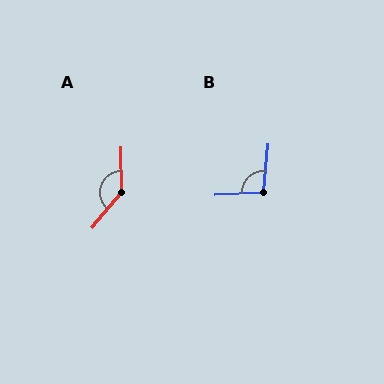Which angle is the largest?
A, at approximately 139 degrees.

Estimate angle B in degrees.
Approximately 99 degrees.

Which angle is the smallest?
B, at approximately 99 degrees.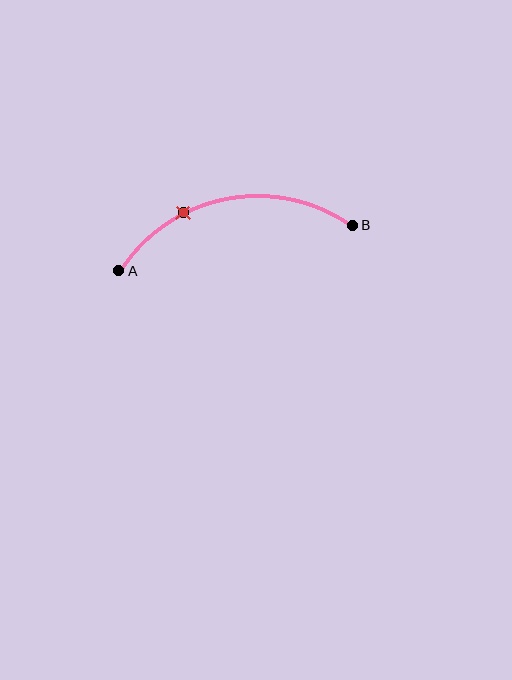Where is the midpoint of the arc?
The arc midpoint is the point on the curve farthest from the straight line joining A and B. It sits above that line.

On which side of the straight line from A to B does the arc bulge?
The arc bulges above the straight line connecting A and B.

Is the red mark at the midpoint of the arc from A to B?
No. The red mark lies on the arc but is closer to endpoint A. The arc midpoint would be at the point on the curve equidistant along the arc from both A and B.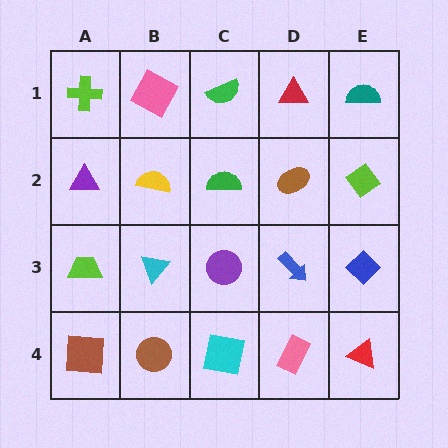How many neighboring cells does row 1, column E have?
2.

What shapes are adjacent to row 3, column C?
A green semicircle (row 2, column C), a cyan square (row 4, column C), a cyan triangle (row 3, column B), a blue arrow (row 3, column D).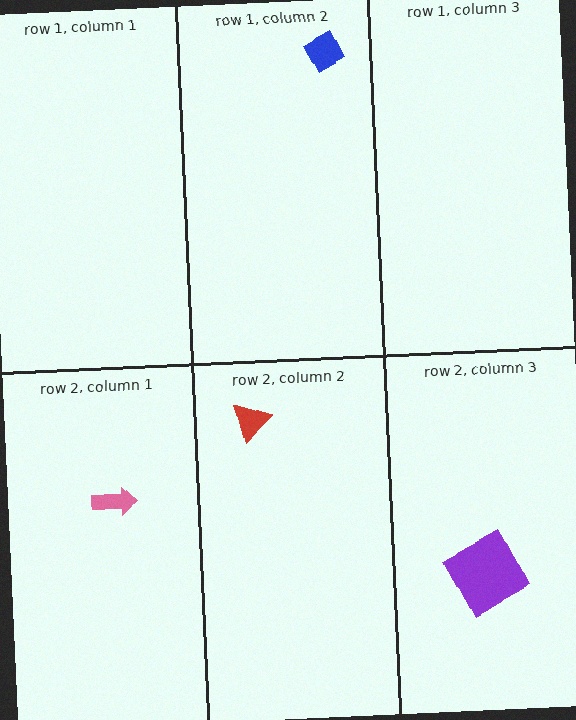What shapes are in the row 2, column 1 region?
The pink arrow.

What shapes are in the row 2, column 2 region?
The red triangle.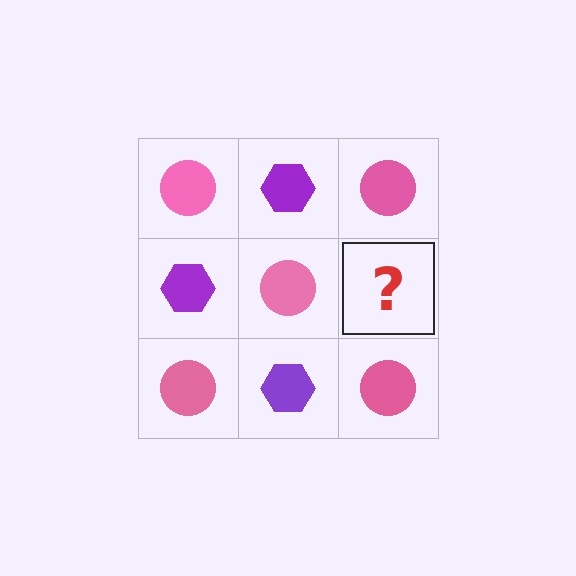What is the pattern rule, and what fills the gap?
The rule is that it alternates pink circle and purple hexagon in a checkerboard pattern. The gap should be filled with a purple hexagon.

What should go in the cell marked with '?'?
The missing cell should contain a purple hexagon.